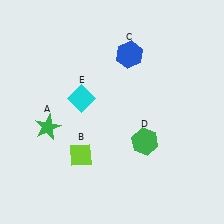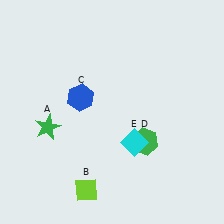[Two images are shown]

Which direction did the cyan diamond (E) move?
The cyan diamond (E) moved right.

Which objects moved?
The objects that moved are: the lime diamond (B), the blue hexagon (C), the cyan diamond (E).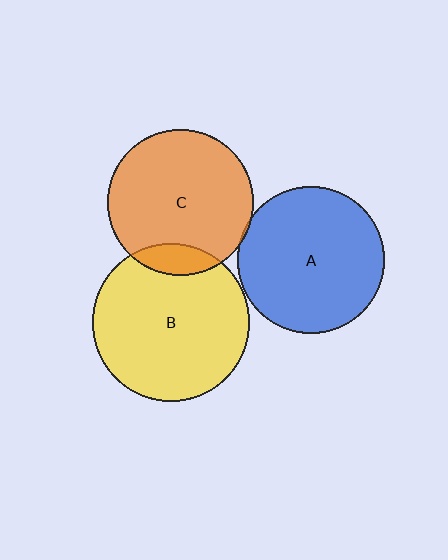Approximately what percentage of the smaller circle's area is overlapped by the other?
Approximately 5%.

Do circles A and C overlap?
Yes.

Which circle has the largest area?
Circle B (yellow).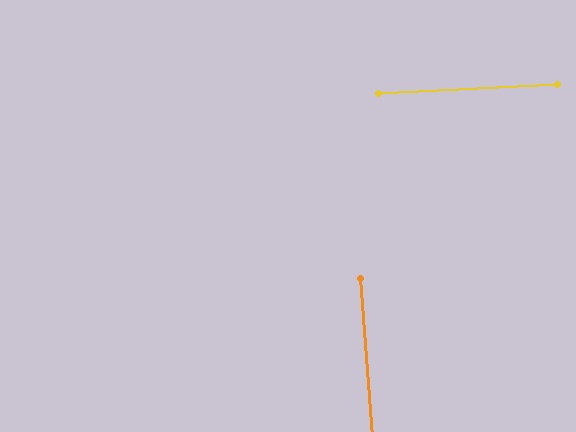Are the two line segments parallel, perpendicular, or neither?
Perpendicular — they meet at approximately 88°.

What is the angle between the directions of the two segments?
Approximately 88 degrees.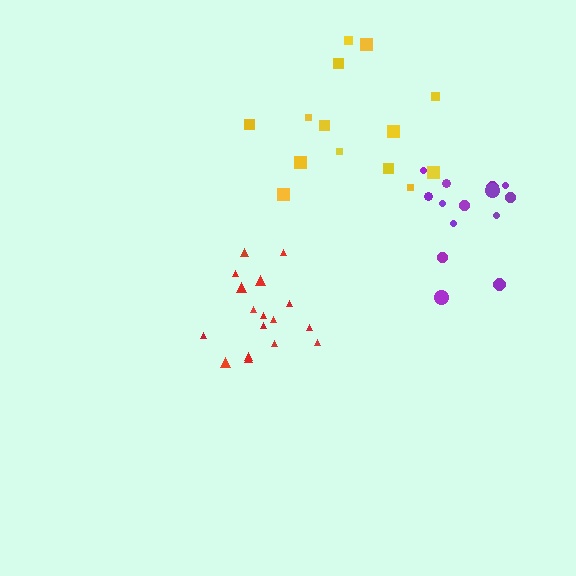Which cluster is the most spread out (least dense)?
Yellow.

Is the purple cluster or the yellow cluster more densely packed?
Purple.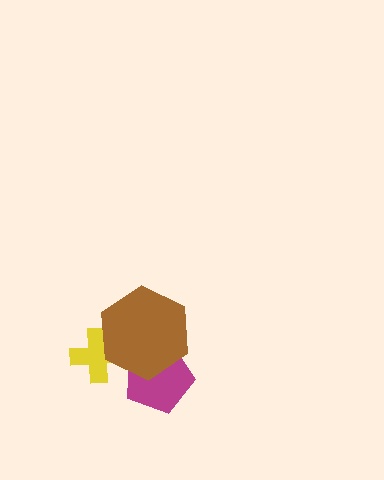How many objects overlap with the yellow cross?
1 object overlaps with the yellow cross.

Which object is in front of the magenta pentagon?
The brown hexagon is in front of the magenta pentagon.